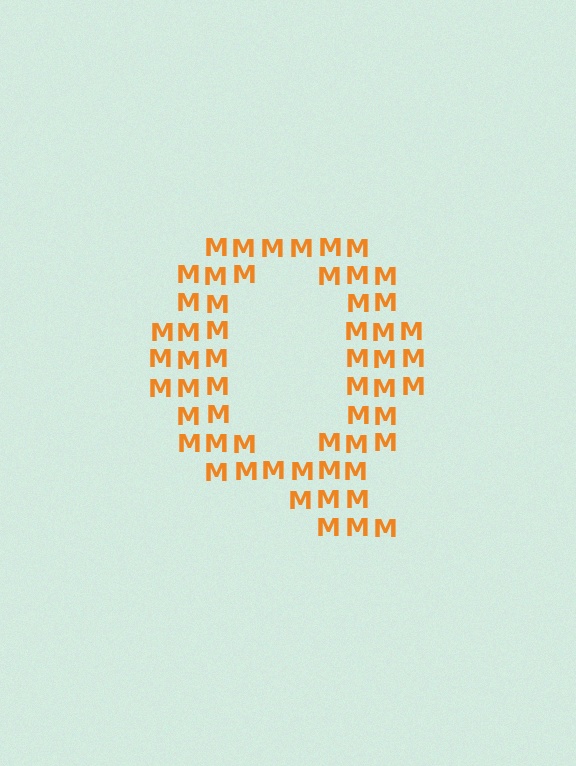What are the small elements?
The small elements are letter M's.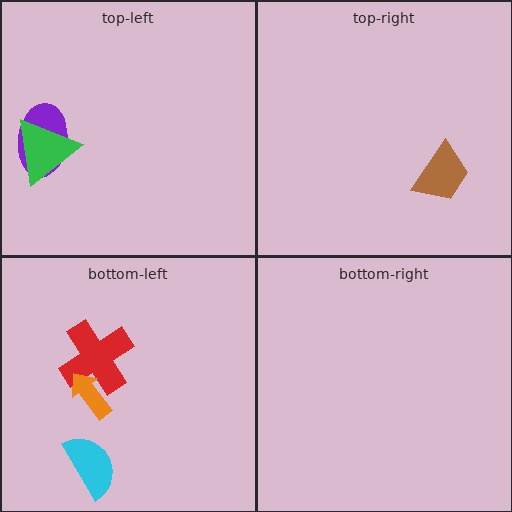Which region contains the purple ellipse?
The top-left region.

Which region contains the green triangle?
The top-left region.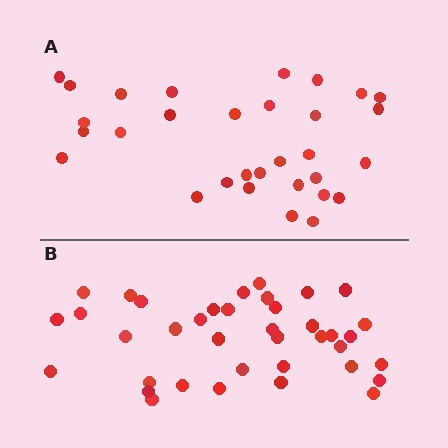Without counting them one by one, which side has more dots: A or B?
Region B (the bottom region) has more dots.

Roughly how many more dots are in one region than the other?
Region B has roughly 8 or so more dots than region A.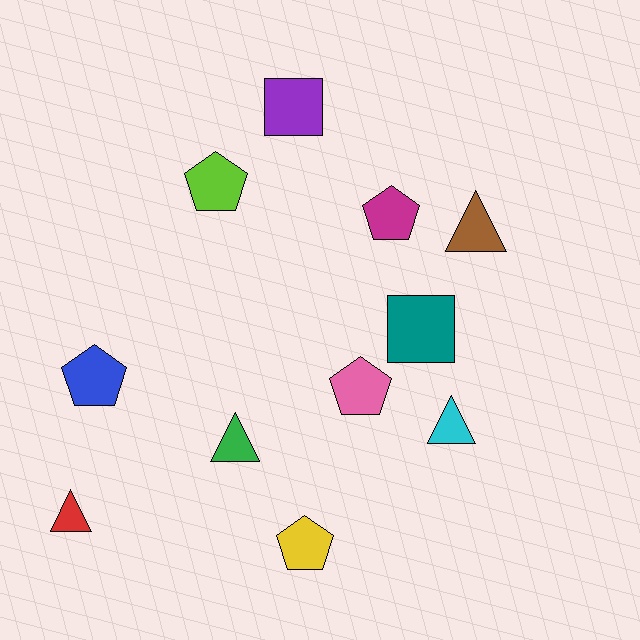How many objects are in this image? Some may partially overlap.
There are 11 objects.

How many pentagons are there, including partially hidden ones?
There are 5 pentagons.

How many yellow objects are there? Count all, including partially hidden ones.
There is 1 yellow object.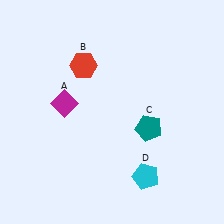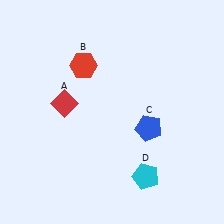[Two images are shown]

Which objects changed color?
A changed from magenta to red. C changed from teal to blue.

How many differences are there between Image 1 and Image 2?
There are 2 differences between the two images.